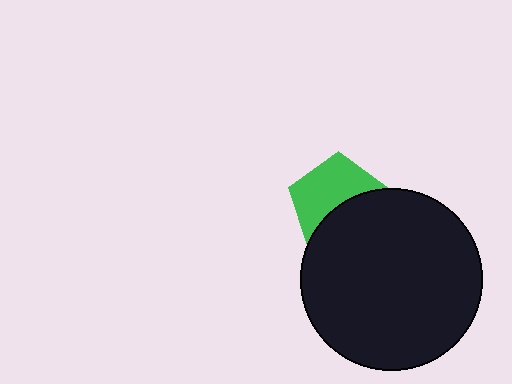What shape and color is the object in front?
The object in front is a black circle.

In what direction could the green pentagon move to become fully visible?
The green pentagon could move up. That would shift it out from behind the black circle entirely.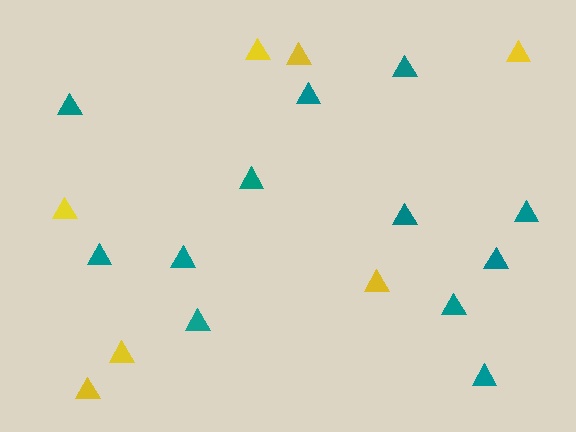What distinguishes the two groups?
There are 2 groups: one group of yellow triangles (7) and one group of teal triangles (12).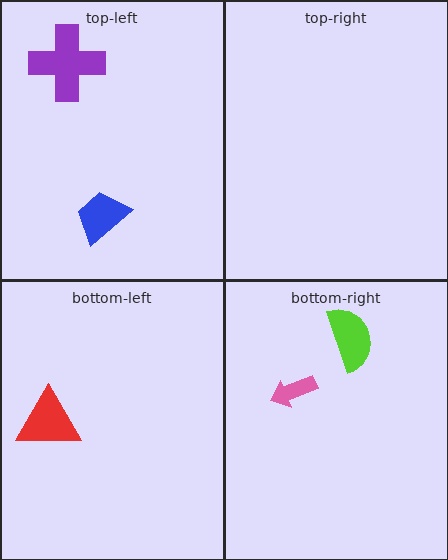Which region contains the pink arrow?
The bottom-right region.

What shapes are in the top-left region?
The blue trapezoid, the purple cross.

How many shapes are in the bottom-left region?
1.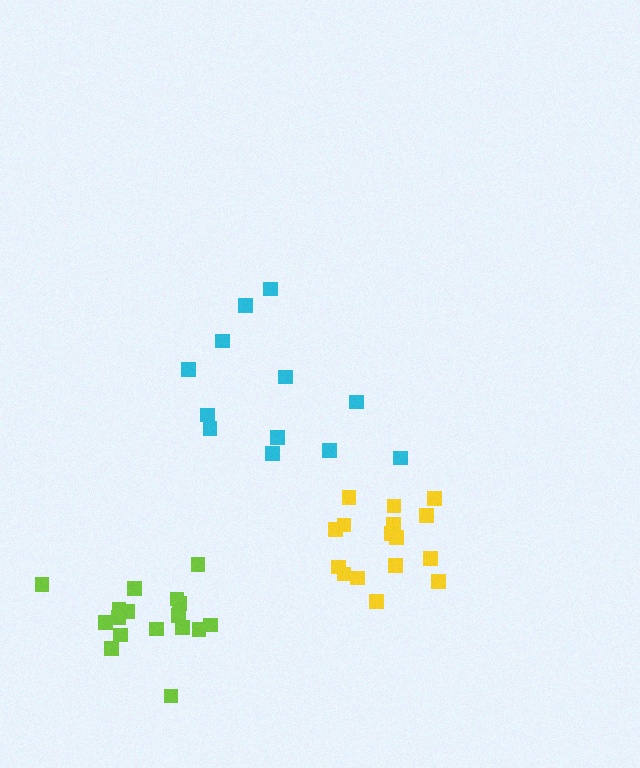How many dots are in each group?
Group 1: 12 dots, Group 2: 16 dots, Group 3: 17 dots (45 total).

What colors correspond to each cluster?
The clusters are colored: cyan, yellow, lime.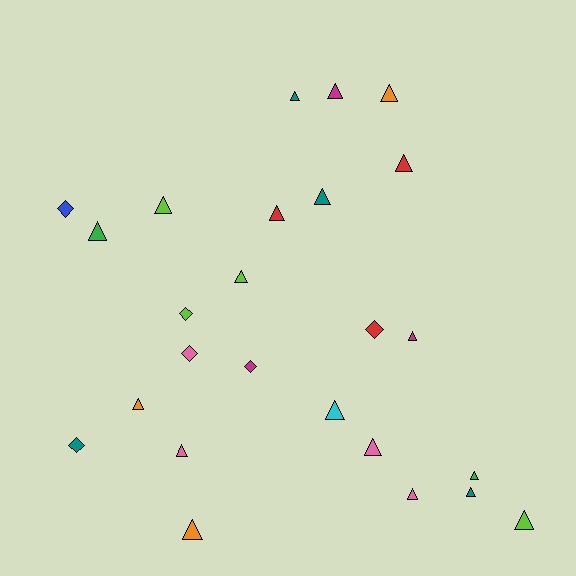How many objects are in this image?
There are 25 objects.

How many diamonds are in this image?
There are 6 diamonds.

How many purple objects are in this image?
There are no purple objects.